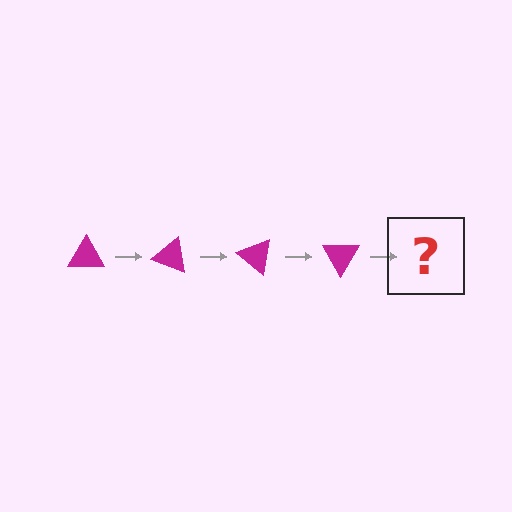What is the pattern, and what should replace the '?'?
The pattern is that the triangle rotates 20 degrees each step. The '?' should be a magenta triangle rotated 80 degrees.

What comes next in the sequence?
The next element should be a magenta triangle rotated 80 degrees.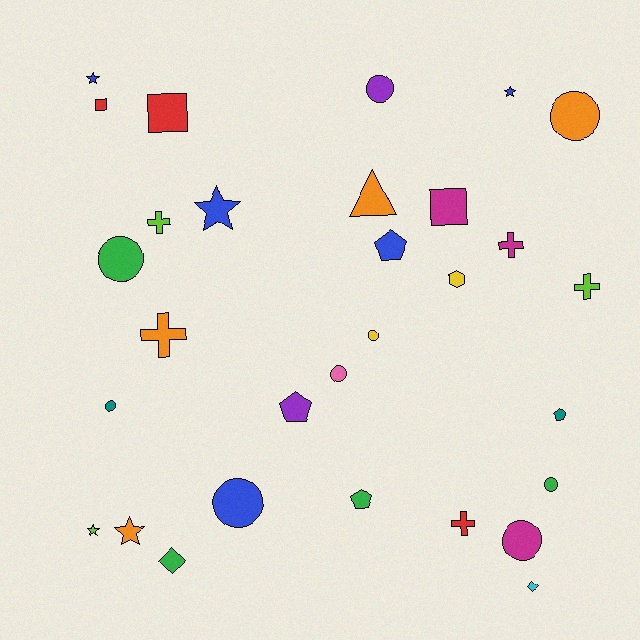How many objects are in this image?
There are 30 objects.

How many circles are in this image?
There are 9 circles.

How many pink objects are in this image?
There is 1 pink object.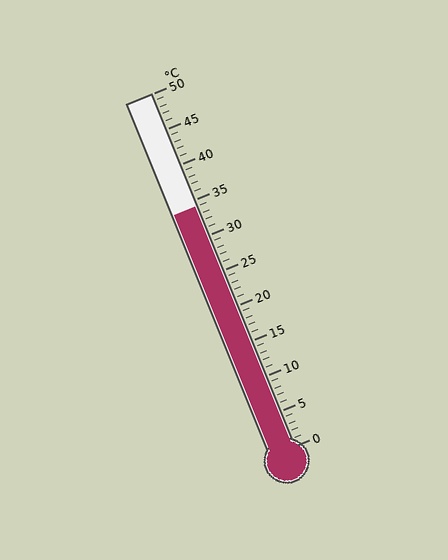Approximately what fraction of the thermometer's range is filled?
The thermometer is filled to approximately 70% of its range.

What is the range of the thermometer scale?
The thermometer scale ranges from 0°C to 50°C.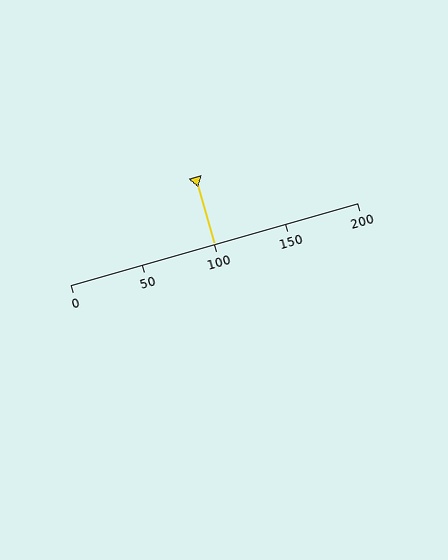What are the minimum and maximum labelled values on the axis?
The axis runs from 0 to 200.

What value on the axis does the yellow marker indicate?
The marker indicates approximately 100.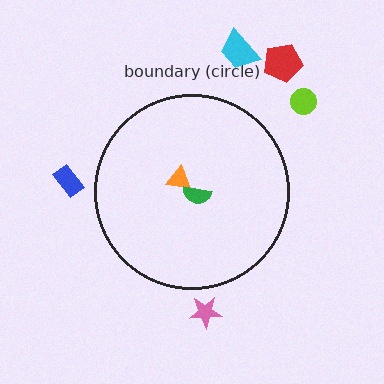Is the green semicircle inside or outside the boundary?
Inside.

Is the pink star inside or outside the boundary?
Outside.